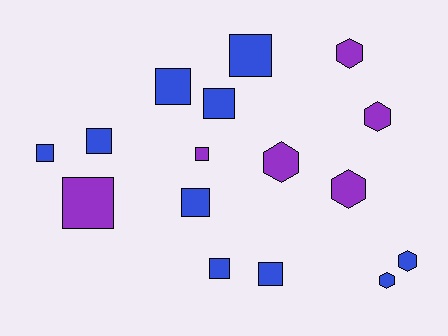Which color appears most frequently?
Blue, with 10 objects.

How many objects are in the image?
There are 16 objects.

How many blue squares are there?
There are 8 blue squares.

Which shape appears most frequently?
Square, with 10 objects.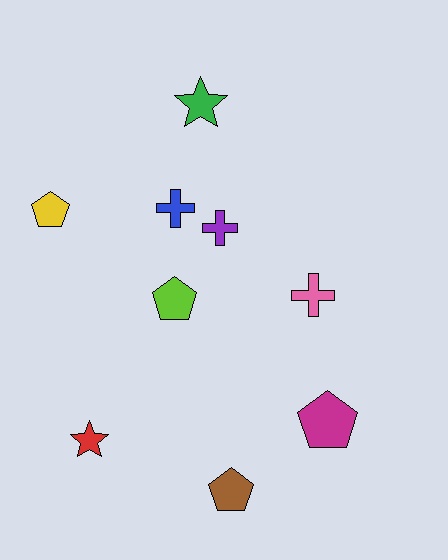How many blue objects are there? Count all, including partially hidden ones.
There is 1 blue object.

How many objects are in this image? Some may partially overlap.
There are 9 objects.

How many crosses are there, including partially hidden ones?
There are 3 crosses.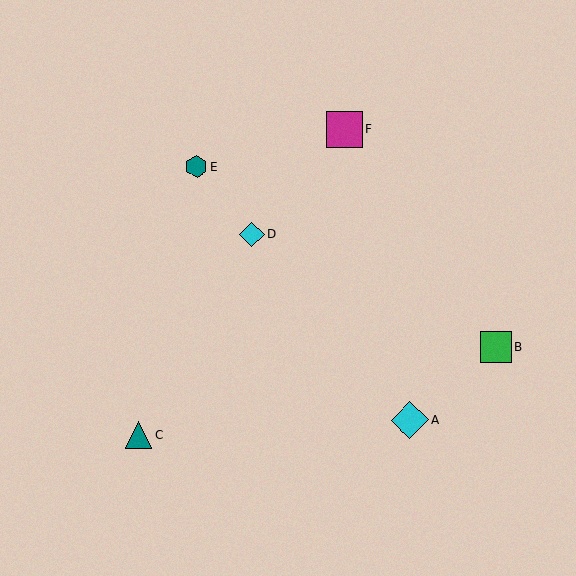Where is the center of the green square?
The center of the green square is at (496, 347).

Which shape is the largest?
The cyan diamond (labeled A) is the largest.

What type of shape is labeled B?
Shape B is a green square.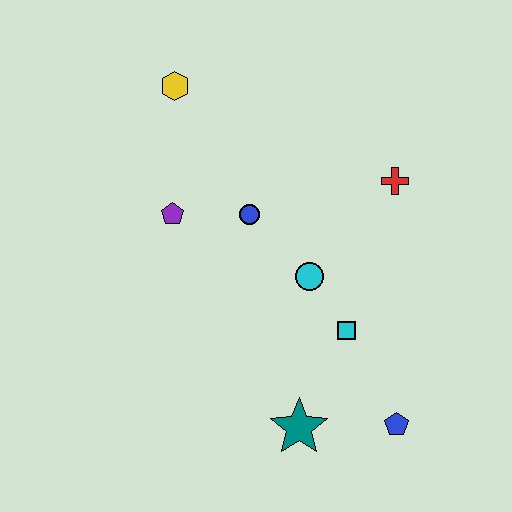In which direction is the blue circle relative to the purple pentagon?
The blue circle is to the right of the purple pentagon.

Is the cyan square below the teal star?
No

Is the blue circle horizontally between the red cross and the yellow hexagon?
Yes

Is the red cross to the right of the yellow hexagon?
Yes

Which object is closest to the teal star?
The blue pentagon is closest to the teal star.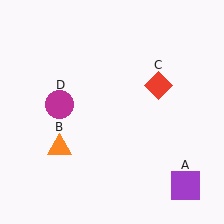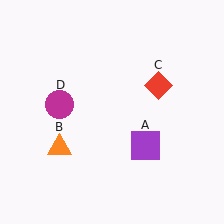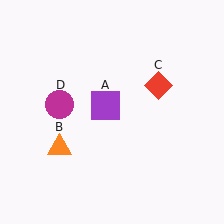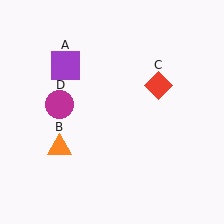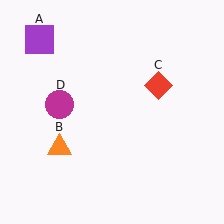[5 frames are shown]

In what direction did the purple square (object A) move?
The purple square (object A) moved up and to the left.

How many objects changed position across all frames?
1 object changed position: purple square (object A).